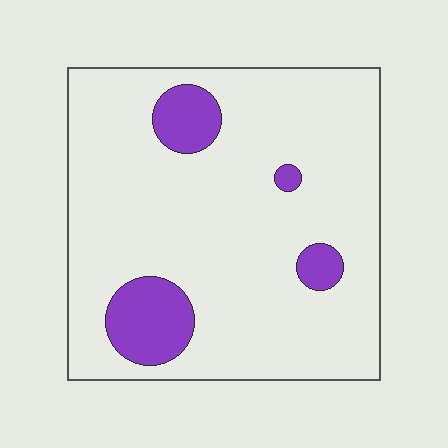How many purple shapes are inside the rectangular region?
4.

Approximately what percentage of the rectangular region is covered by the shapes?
Approximately 15%.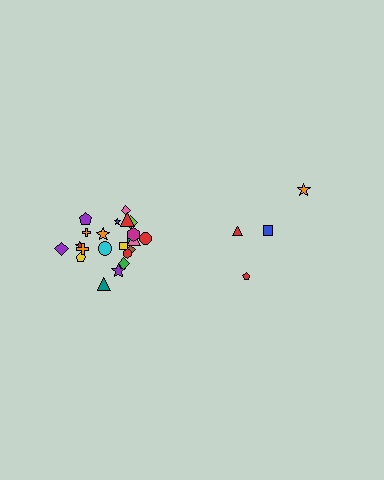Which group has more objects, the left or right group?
The left group.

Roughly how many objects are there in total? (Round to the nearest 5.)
Roughly 25 objects in total.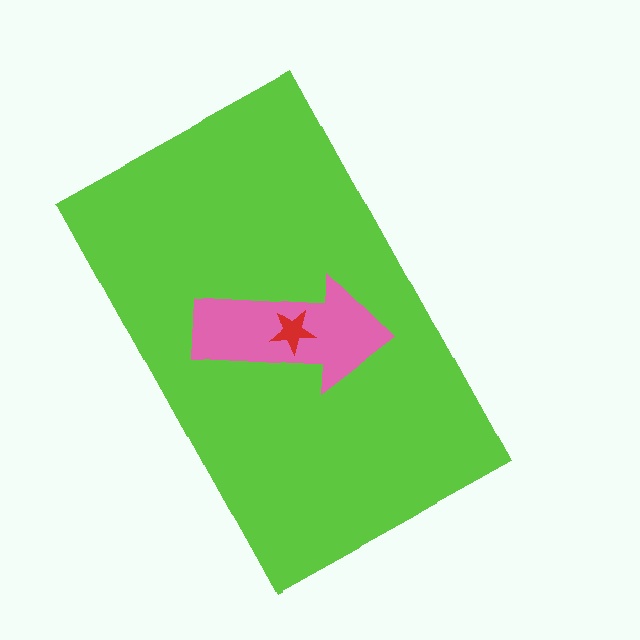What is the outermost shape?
The lime rectangle.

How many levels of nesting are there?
3.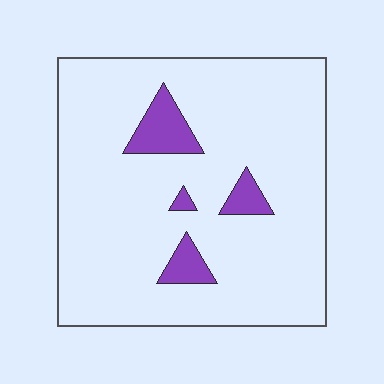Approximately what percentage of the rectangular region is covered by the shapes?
Approximately 10%.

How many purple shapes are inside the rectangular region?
4.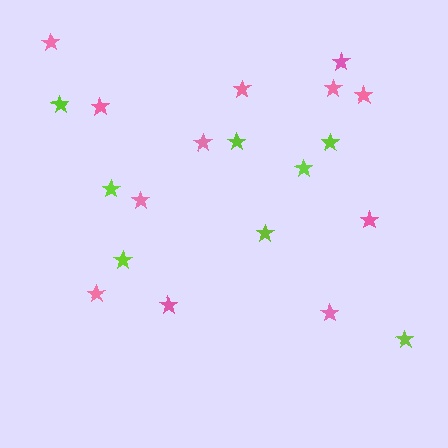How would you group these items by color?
There are 2 groups: one group of pink stars (12) and one group of lime stars (8).